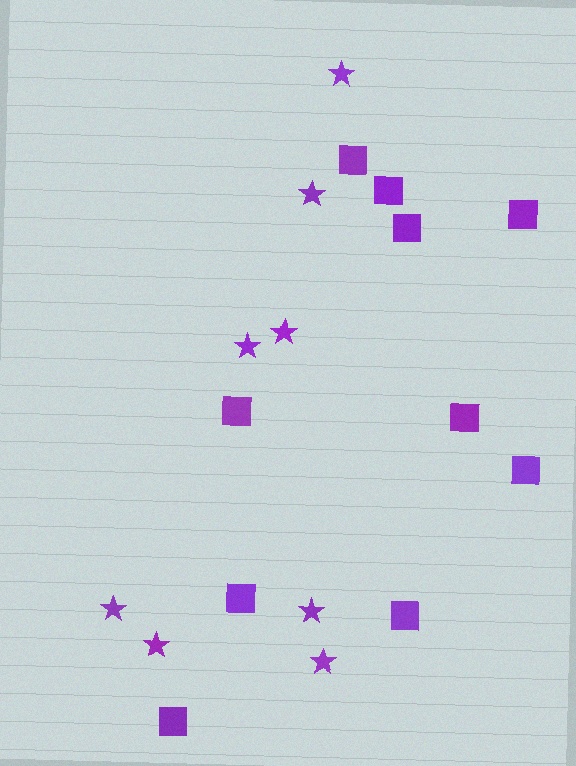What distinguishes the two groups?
There are 2 groups: one group of stars (8) and one group of squares (10).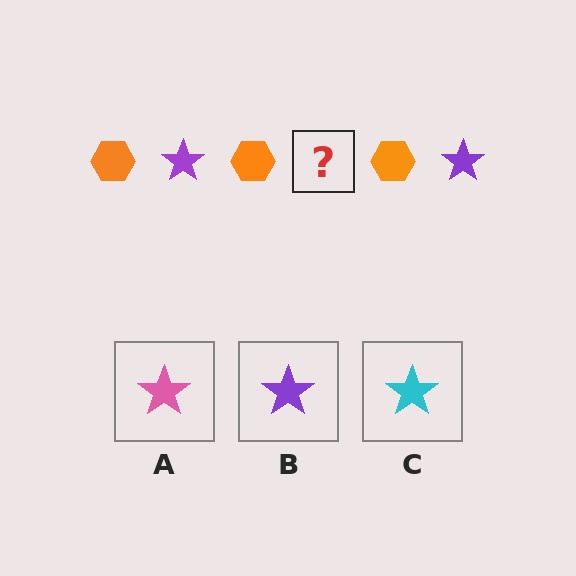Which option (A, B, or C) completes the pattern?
B.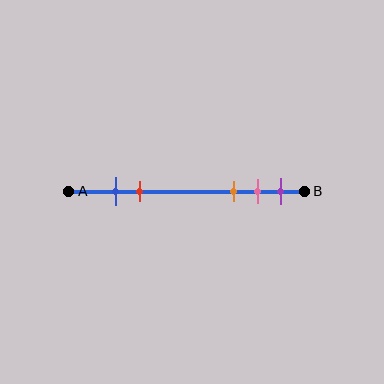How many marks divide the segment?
There are 5 marks dividing the segment.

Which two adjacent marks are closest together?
The blue and red marks are the closest adjacent pair.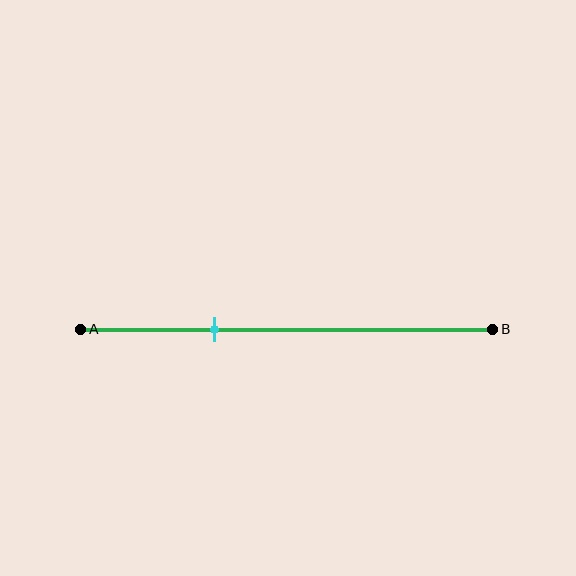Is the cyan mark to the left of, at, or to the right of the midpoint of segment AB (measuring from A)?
The cyan mark is to the left of the midpoint of segment AB.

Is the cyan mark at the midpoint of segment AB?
No, the mark is at about 35% from A, not at the 50% midpoint.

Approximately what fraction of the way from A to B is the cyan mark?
The cyan mark is approximately 35% of the way from A to B.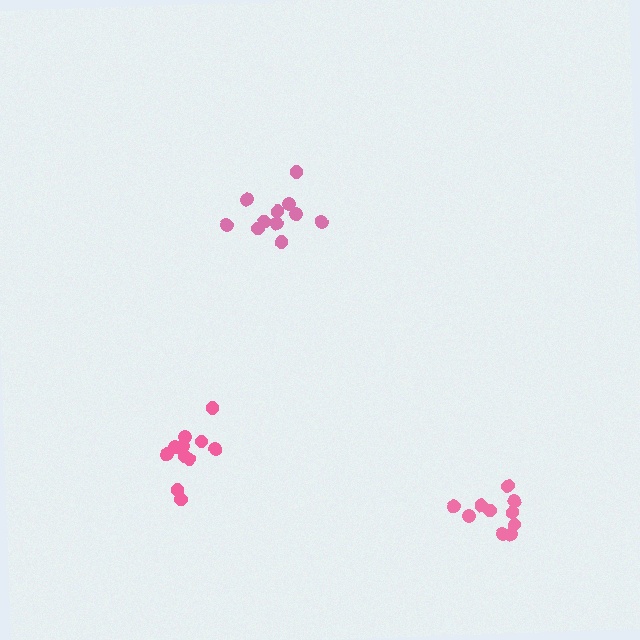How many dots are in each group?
Group 1: 10 dots, Group 2: 11 dots, Group 3: 11 dots (32 total).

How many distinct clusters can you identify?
There are 3 distinct clusters.